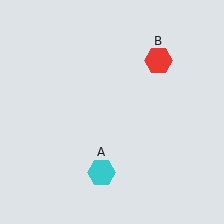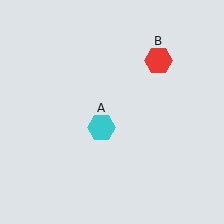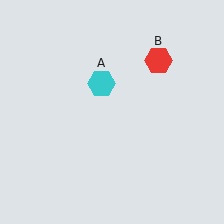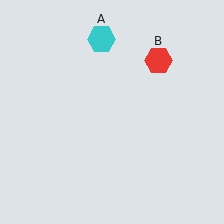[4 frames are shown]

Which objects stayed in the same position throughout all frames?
Red hexagon (object B) remained stationary.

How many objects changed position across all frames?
1 object changed position: cyan hexagon (object A).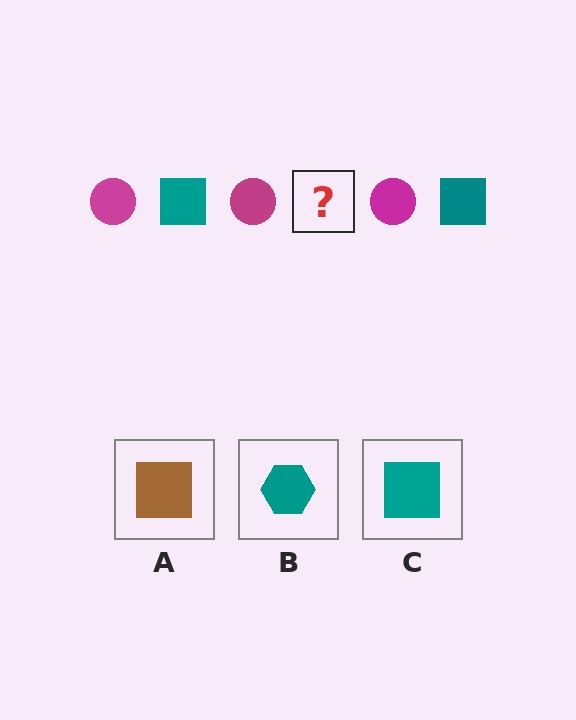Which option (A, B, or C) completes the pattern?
C.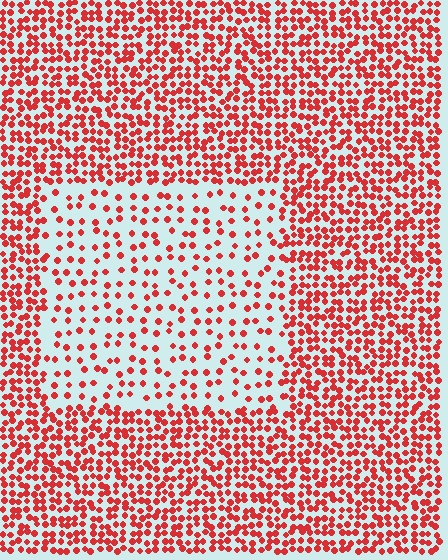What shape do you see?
I see a rectangle.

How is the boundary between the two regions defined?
The boundary is defined by a change in element density (approximately 2.5x ratio). All elements are the same color, size, and shape.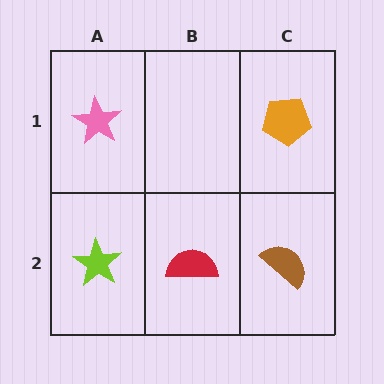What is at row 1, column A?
A pink star.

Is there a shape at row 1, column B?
No, that cell is empty.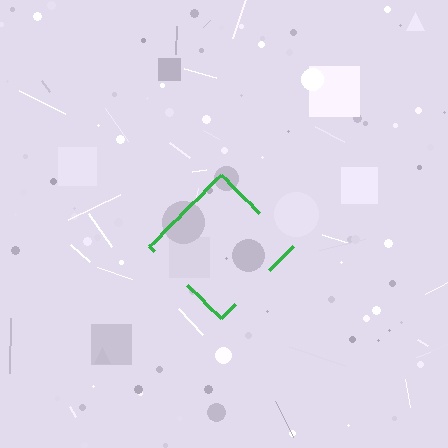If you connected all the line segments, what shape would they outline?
They would outline a diamond.